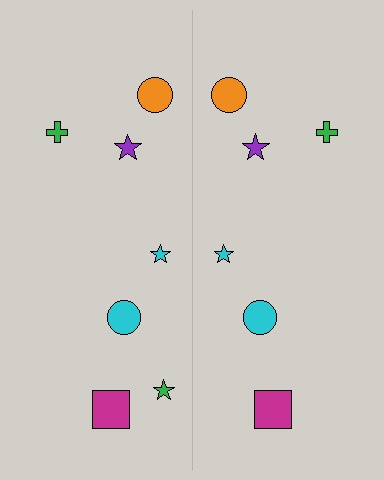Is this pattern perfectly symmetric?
No, the pattern is not perfectly symmetric. A green star is missing from the right side.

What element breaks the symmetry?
A green star is missing from the right side.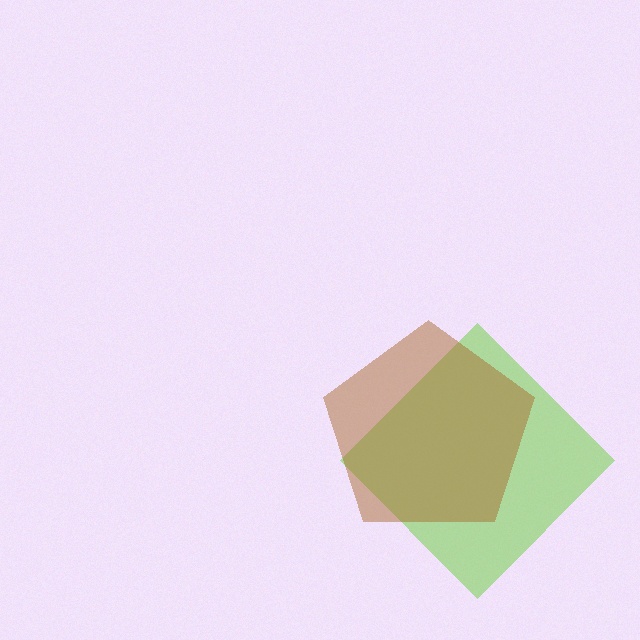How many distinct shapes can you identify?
There are 2 distinct shapes: a lime diamond, a brown pentagon.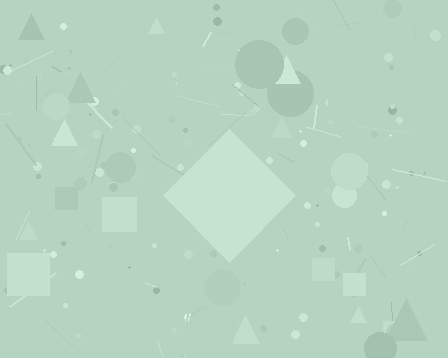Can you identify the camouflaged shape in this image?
The camouflaged shape is a diamond.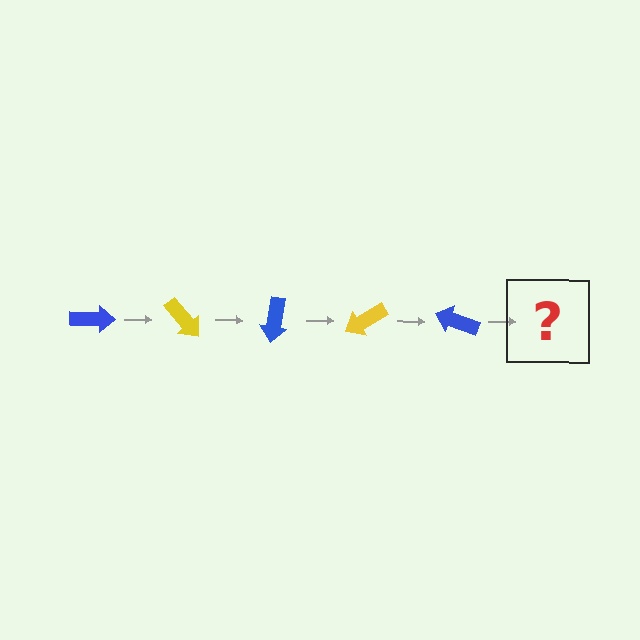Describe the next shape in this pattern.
It should be a yellow arrow, rotated 250 degrees from the start.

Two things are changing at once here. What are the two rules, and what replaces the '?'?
The two rules are that it rotates 50 degrees each step and the color cycles through blue and yellow. The '?' should be a yellow arrow, rotated 250 degrees from the start.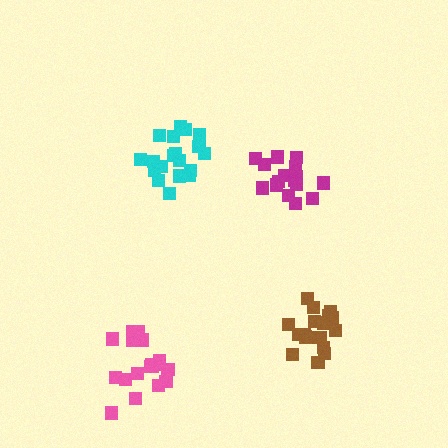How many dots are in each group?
Group 1: 16 dots, Group 2: 18 dots, Group 3: 19 dots, Group 4: 20 dots (73 total).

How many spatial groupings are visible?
There are 4 spatial groupings.